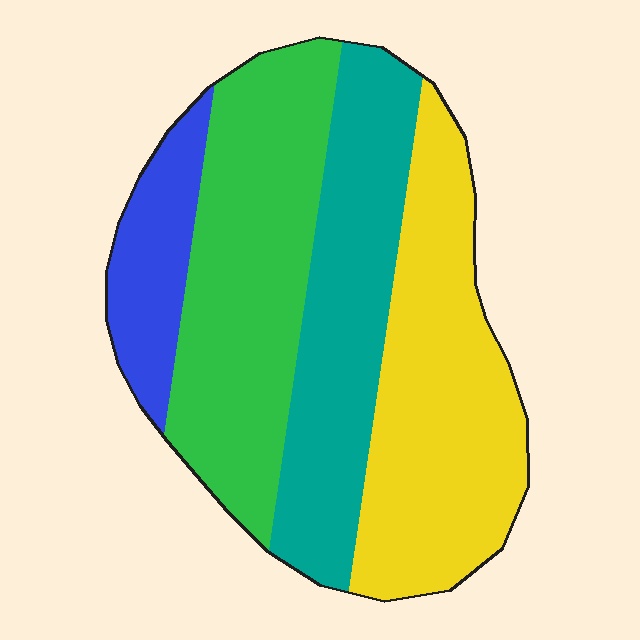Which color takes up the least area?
Blue, at roughly 10%.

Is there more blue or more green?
Green.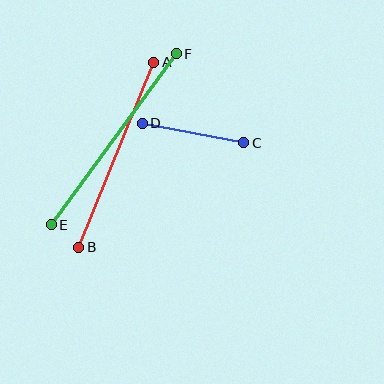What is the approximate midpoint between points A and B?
The midpoint is at approximately (116, 155) pixels.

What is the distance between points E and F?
The distance is approximately 212 pixels.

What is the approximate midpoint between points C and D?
The midpoint is at approximately (193, 133) pixels.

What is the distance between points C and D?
The distance is approximately 103 pixels.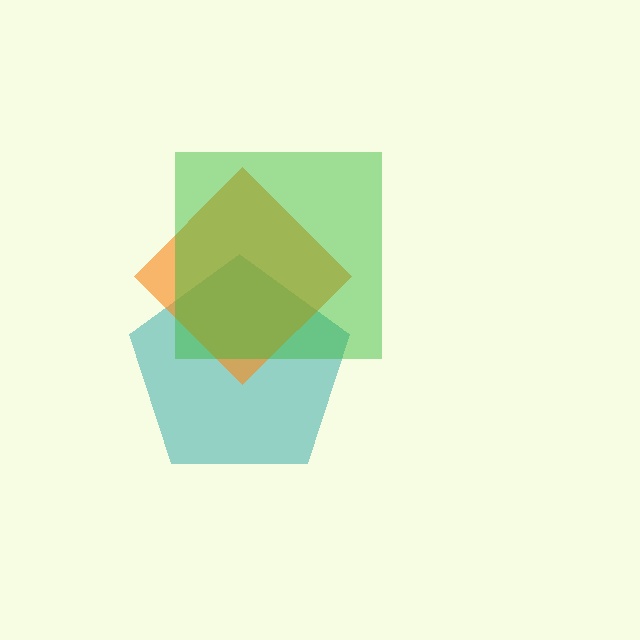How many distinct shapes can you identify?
There are 3 distinct shapes: a teal pentagon, an orange diamond, a green square.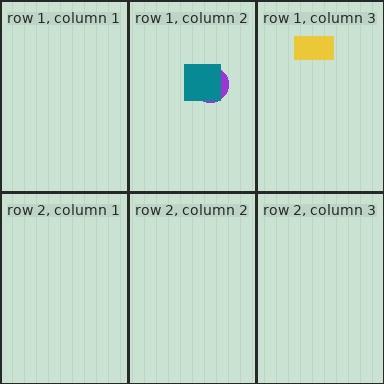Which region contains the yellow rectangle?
The row 1, column 3 region.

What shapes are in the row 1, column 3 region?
The yellow rectangle.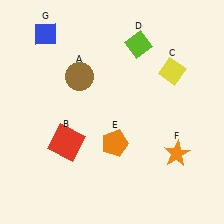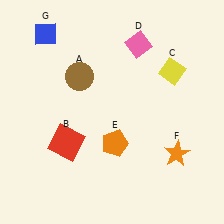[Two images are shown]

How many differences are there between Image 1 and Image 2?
There is 1 difference between the two images.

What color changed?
The diamond (D) changed from lime in Image 1 to pink in Image 2.